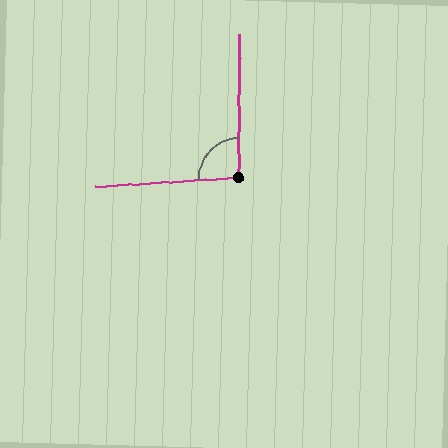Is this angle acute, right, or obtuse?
It is approximately a right angle.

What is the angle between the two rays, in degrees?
Approximately 95 degrees.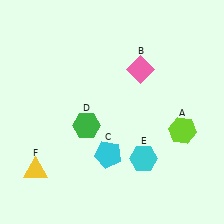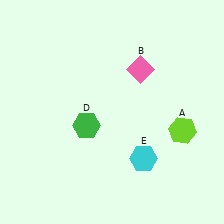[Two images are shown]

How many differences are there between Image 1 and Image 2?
There are 2 differences between the two images.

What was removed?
The yellow triangle (F), the cyan pentagon (C) were removed in Image 2.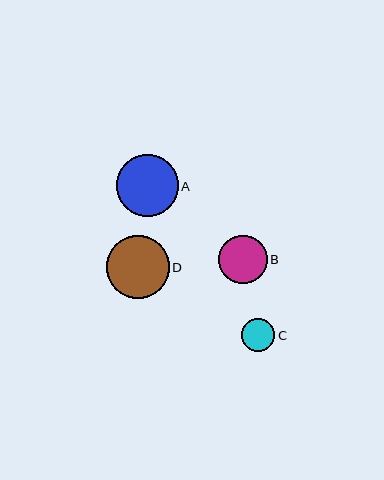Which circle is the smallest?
Circle C is the smallest with a size of approximately 33 pixels.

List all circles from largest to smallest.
From largest to smallest: D, A, B, C.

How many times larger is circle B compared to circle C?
Circle B is approximately 1.5 times the size of circle C.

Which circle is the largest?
Circle D is the largest with a size of approximately 63 pixels.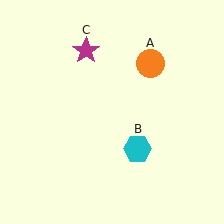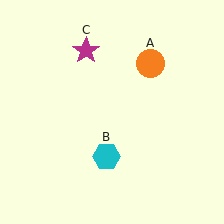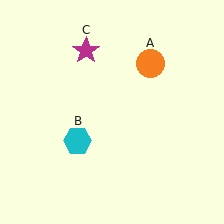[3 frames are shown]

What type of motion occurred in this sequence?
The cyan hexagon (object B) rotated clockwise around the center of the scene.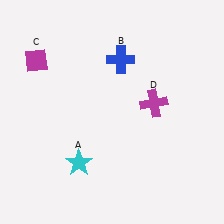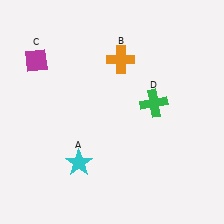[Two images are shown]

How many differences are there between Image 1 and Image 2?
There are 2 differences between the two images.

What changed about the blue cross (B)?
In Image 1, B is blue. In Image 2, it changed to orange.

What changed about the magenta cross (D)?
In Image 1, D is magenta. In Image 2, it changed to green.